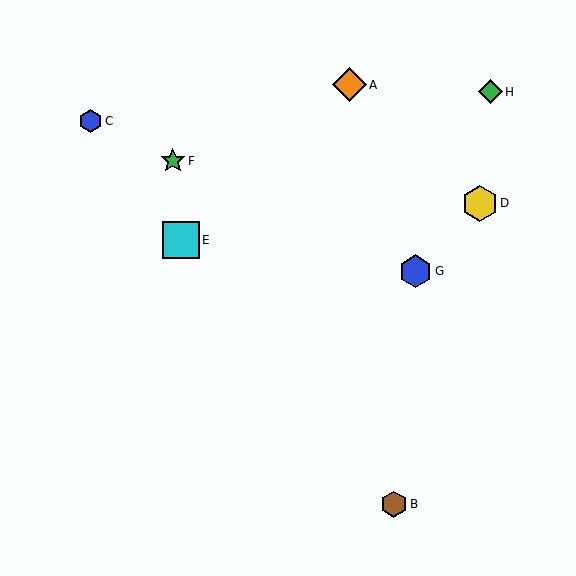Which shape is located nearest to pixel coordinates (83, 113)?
The blue hexagon (labeled C) at (91, 121) is nearest to that location.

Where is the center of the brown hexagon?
The center of the brown hexagon is at (394, 504).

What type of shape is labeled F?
Shape F is a green star.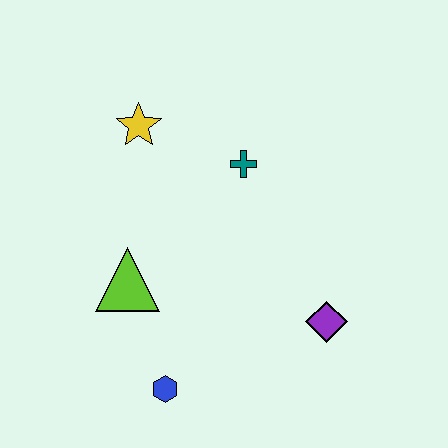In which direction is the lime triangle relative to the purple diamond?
The lime triangle is to the left of the purple diamond.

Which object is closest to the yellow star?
The teal cross is closest to the yellow star.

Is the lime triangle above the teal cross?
No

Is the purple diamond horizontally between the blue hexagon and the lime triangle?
No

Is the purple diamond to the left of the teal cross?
No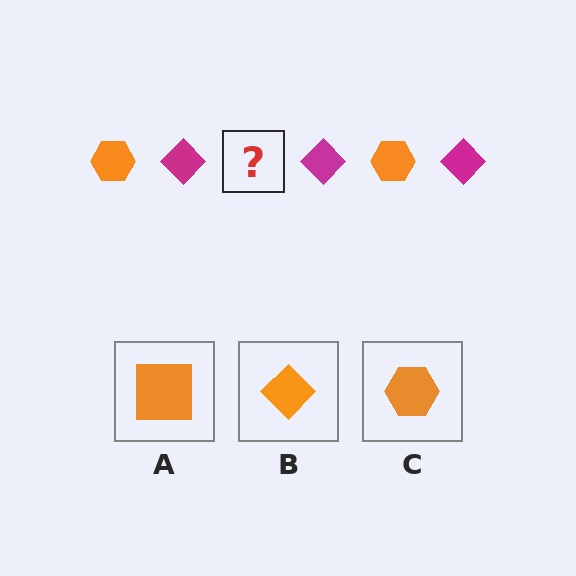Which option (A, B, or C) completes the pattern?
C.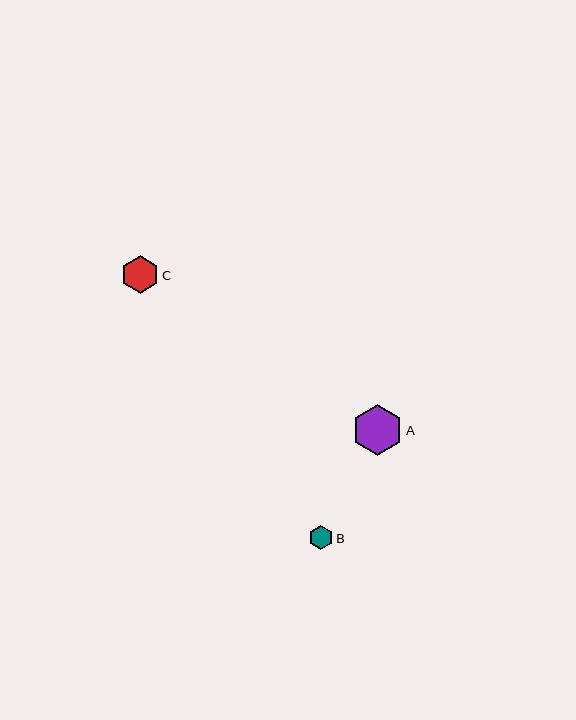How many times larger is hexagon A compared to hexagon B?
Hexagon A is approximately 2.1 times the size of hexagon B.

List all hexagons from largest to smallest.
From largest to smallest: A, C, B.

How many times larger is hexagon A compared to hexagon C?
Hexagon A is approximately 1.4 times the size of hexagon C.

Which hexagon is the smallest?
Hexagon B is the smallest with a size of approximately 24 pixels.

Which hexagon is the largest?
Hexagon A is the largest with a size of approximately 51 pixels.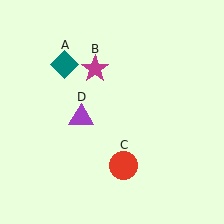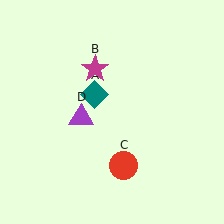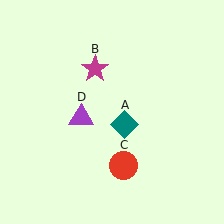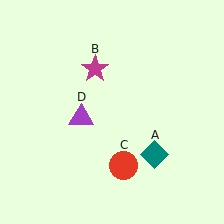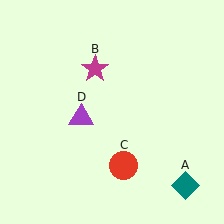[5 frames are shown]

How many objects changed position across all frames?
1 object changed position: teal diamond (object A).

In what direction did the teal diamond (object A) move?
The teal diamond (object A) moved down and to the right.